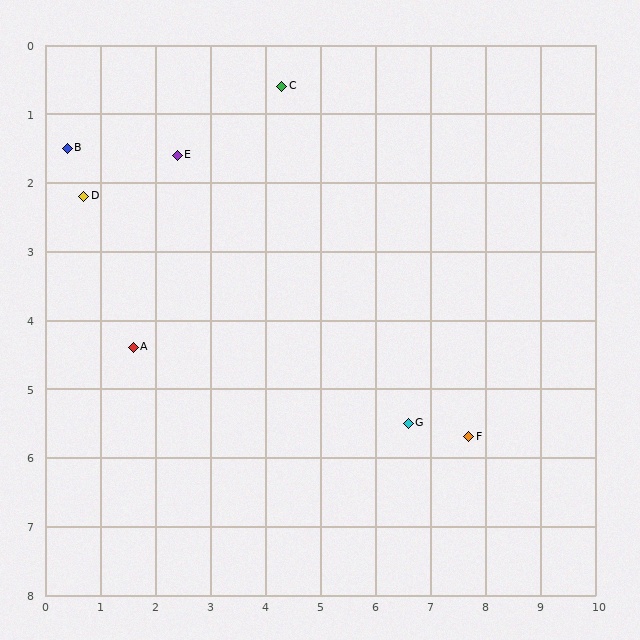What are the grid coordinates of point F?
Point F is at approximately (7.7, 5.7).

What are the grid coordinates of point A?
Point A is at approximately (1.6, 4.4).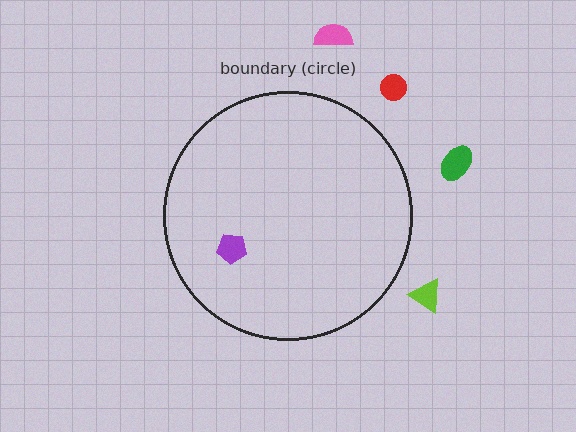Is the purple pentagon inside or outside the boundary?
Inside.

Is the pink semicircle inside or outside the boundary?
Outside.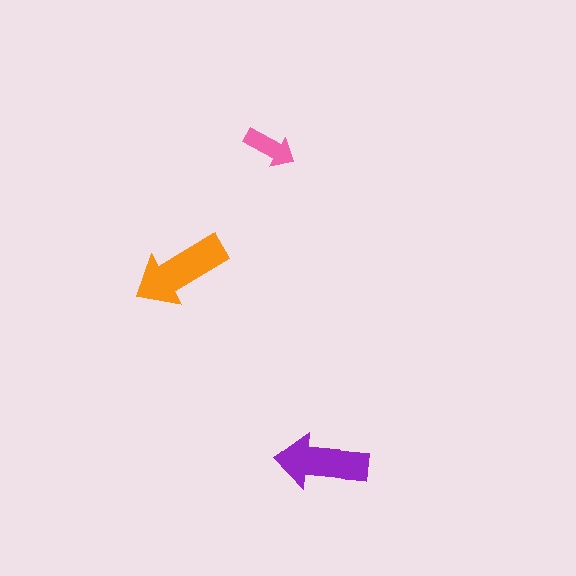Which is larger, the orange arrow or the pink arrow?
The orange one.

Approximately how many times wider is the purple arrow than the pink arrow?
About 2 times wider.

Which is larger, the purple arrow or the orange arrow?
The orange one.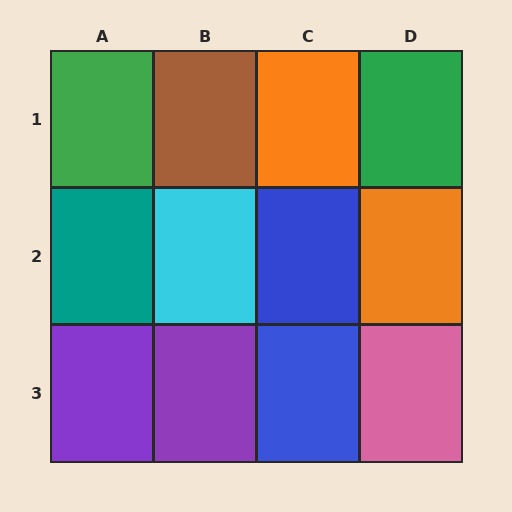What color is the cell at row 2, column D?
Orange.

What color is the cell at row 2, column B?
Cyan.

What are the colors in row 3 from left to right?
Purple, purple, blue, pink.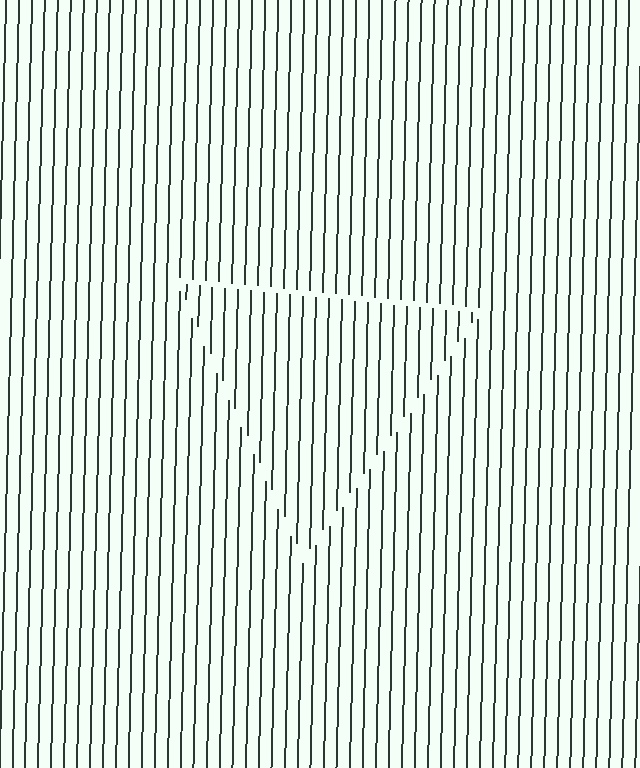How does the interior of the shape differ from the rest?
The interior of the shape contains the same grating, shifted by half a period — the contour is defined by the phase discontinuity where line-ends from the inner and outer gratings abut.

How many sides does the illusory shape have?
3 sides — the line-ends trace a triangle.